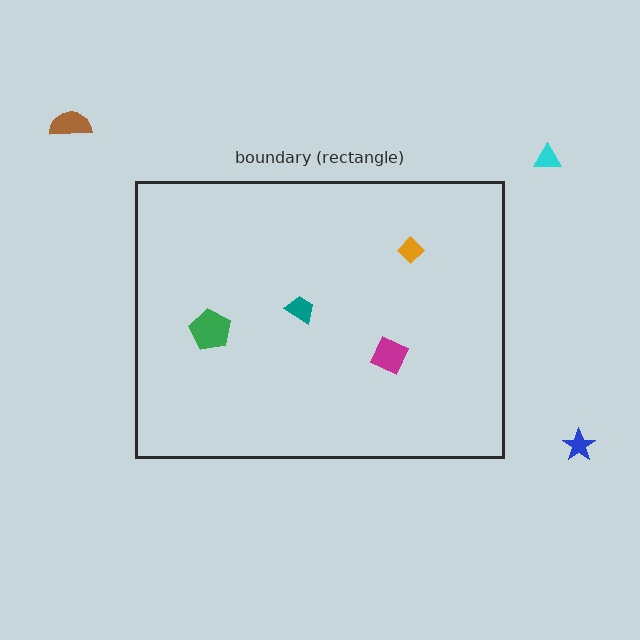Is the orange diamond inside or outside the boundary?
Inside.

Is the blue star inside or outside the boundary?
Outside.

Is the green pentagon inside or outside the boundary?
Inside.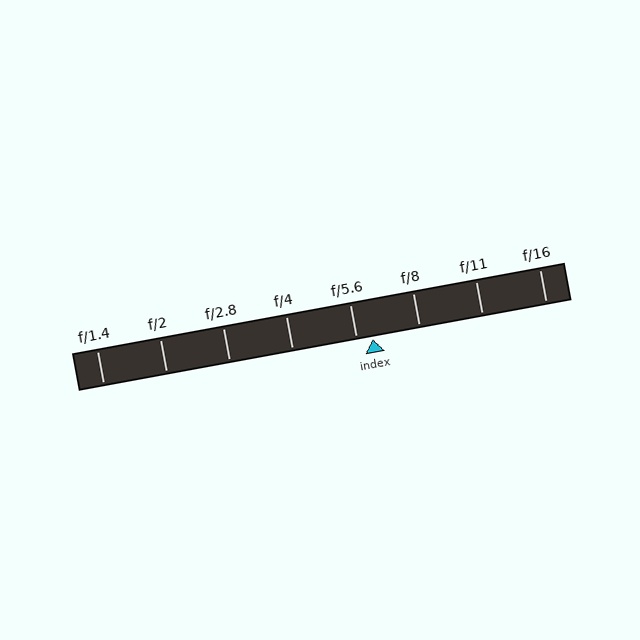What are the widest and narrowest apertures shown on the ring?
The widest aperture shown is f/1.4 and the narrowest is f/16.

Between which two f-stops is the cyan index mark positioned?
The index mark is between f/5.6 and f/8.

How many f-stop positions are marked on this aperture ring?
There are 8 f-stop positions marked.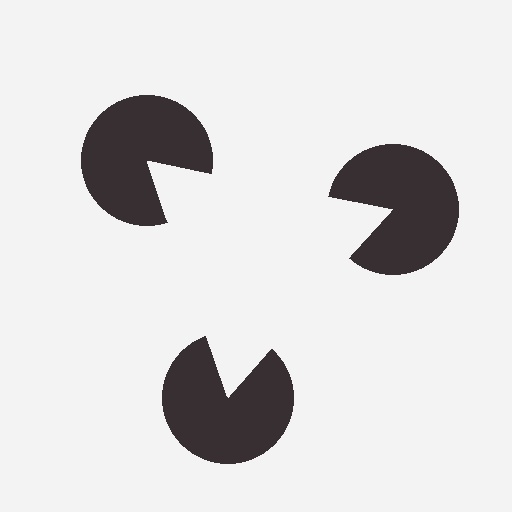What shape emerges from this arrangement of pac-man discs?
An illusory triangle — its edges are inferred from the aligned wedge cuts in the pac-man discs, not physically drawn.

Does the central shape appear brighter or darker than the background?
It typically appears slightly brighter than the background, even though no actual brightness change is drawn.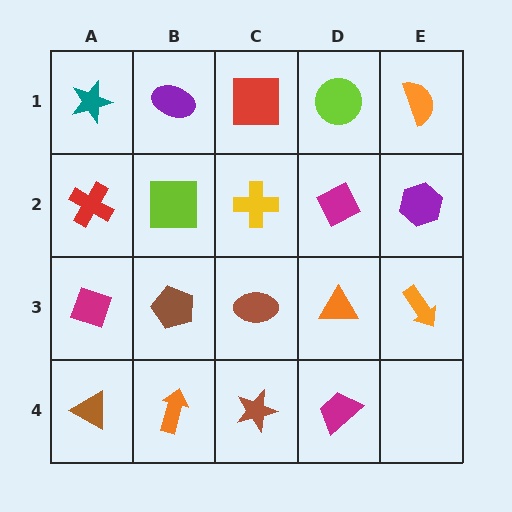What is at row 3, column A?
A magenta diamond.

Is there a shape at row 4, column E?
No, that cell is empty.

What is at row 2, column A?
A red cross.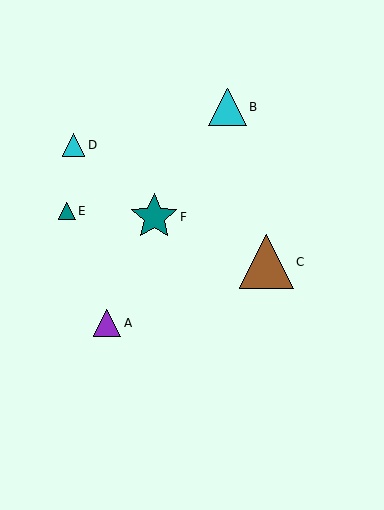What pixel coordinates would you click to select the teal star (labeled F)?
Click at (154, 217) to select the teal star F.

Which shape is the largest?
The brown triangle (labeled C) is the largest.